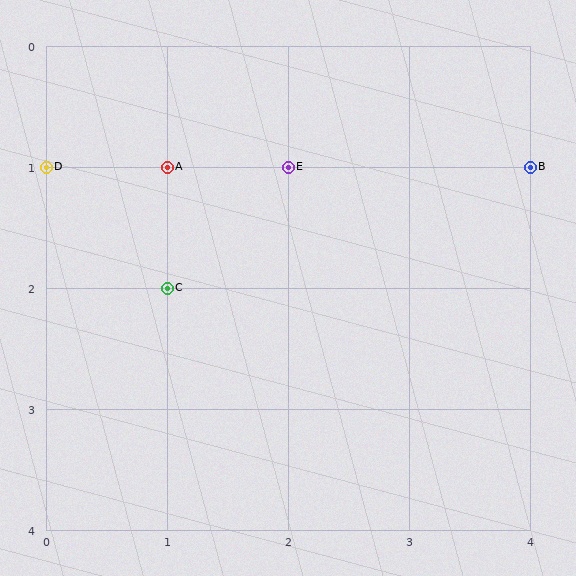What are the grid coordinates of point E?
Point E is at grid coordinates (2, 1).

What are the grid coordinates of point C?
Point C is at grid coordinates (1, 2).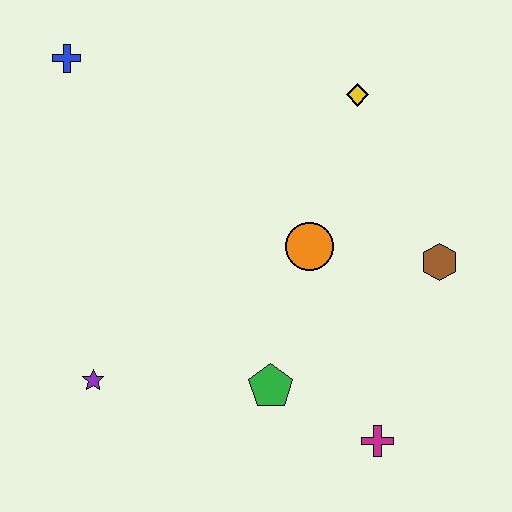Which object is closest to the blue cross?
The yellow diamond is closest to the blue cross.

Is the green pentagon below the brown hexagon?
Yes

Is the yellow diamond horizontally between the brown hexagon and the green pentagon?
Yes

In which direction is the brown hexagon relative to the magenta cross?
The brown hexagon is above the magenta cross.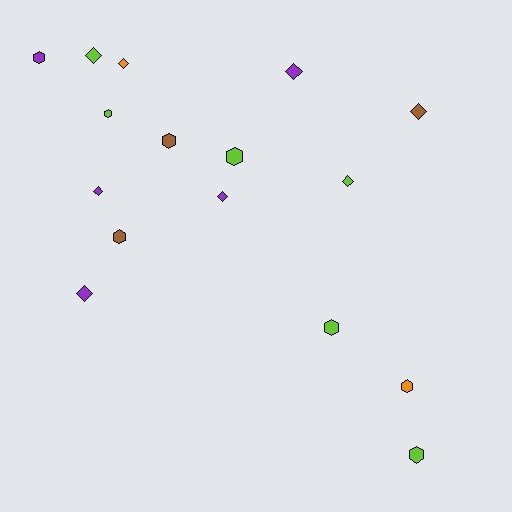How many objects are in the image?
There are 16 objects.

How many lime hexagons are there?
There are 4 lime hexagons.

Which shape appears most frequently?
Diamond, with 8 objects.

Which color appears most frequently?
Lime, with 6 objects.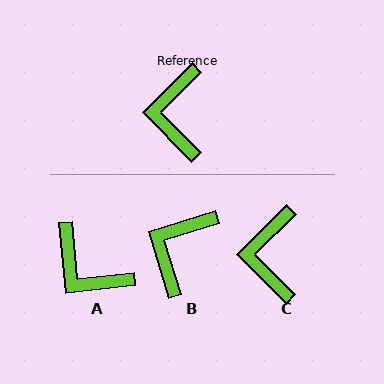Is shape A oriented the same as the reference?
No, it is off by about 51 degrees.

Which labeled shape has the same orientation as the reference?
C.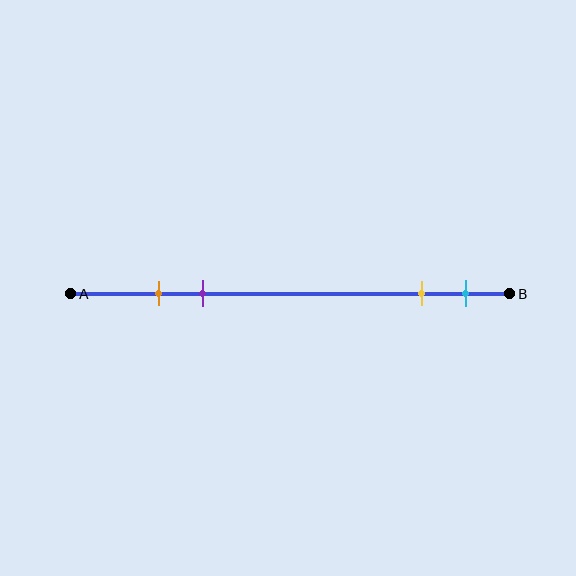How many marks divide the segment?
There are 4 marks dividing the segment.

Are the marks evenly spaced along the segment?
No, the marks are not evenly spaced.